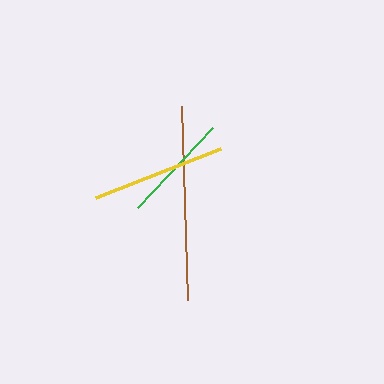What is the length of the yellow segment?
The yellow segment is approximately 134 pixels long.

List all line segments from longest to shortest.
From longest to shortest: brown, yellow, green.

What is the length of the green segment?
The green segment is approximately 109 pixels long.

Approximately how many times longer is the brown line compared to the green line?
The brown line is approximately 1.8 times the length of the green line.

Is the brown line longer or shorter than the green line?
The brown line is longer than the green line.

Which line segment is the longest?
The brown line is the longest at approximately 194 pixels.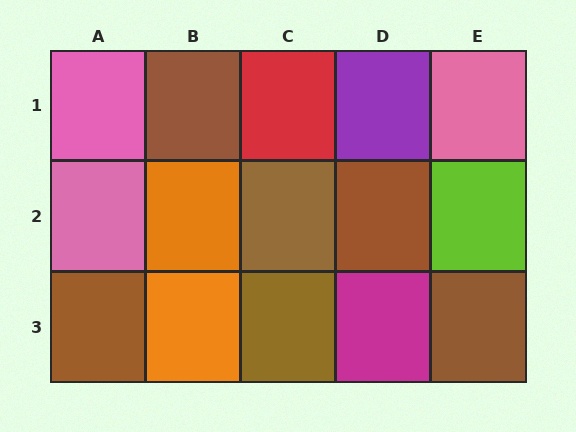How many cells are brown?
6 cells are brown.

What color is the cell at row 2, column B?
Orange.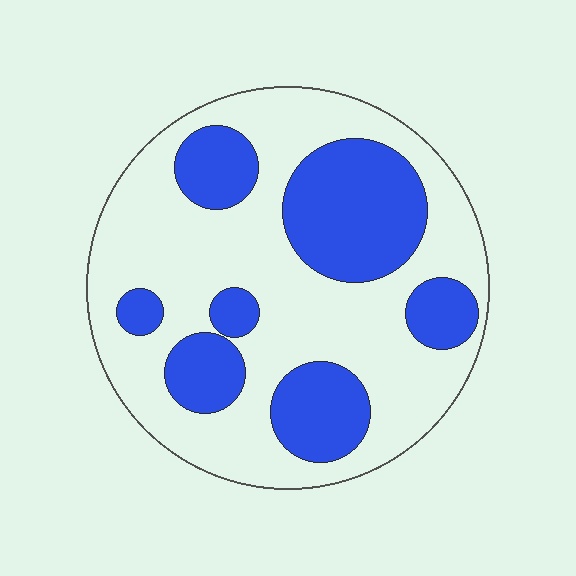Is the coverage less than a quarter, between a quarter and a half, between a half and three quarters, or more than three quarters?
Between a quarter and a half.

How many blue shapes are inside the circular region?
7.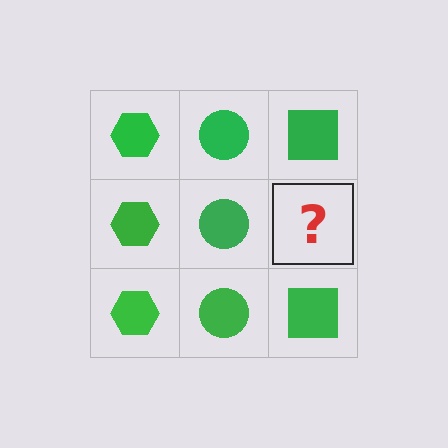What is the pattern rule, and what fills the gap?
The rule is that each column has a consistent shape. The gap should be filled with a green square.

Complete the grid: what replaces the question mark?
The question mark should be replaced with a green square.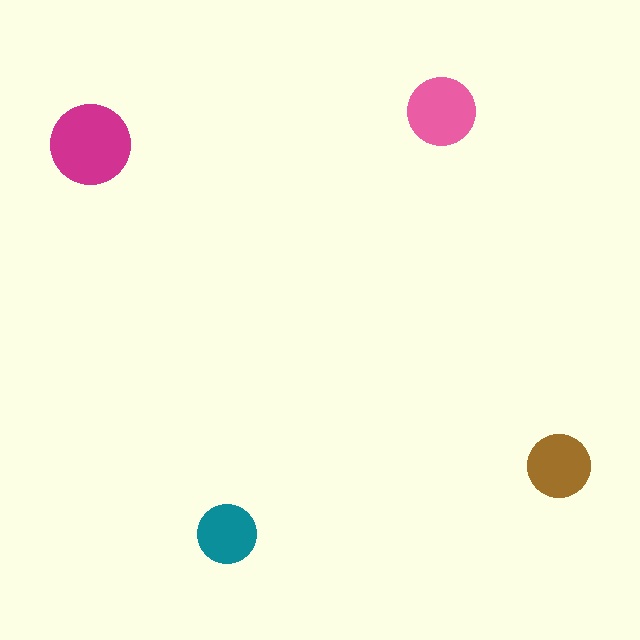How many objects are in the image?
There are 4 objects in the image.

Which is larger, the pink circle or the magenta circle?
The magenta one.